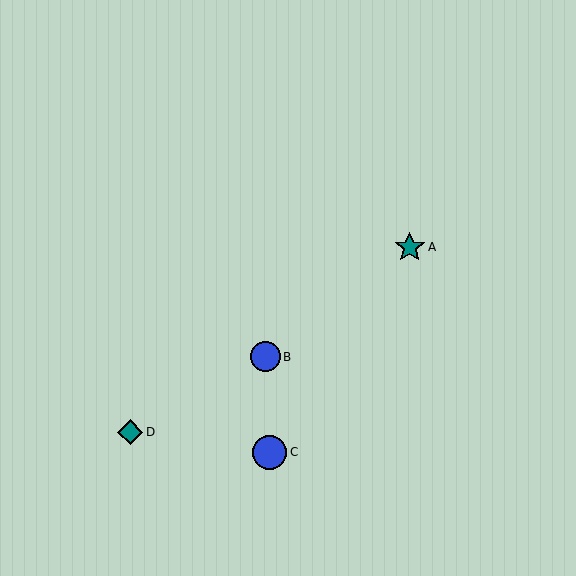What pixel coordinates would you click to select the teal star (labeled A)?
Click at (410, 247) to select the teal star A.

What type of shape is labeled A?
Shape A is a teal star.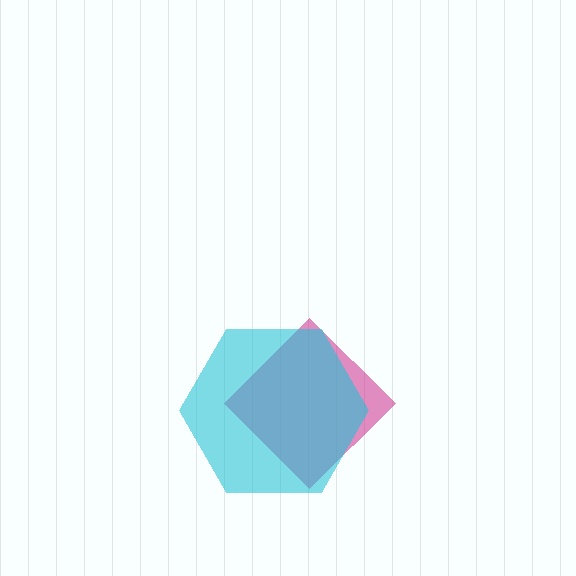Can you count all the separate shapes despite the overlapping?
Yes, there are 2 separate shapes.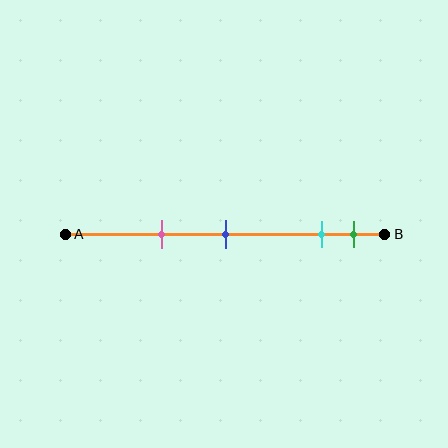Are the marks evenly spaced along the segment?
No, the marks are not evenly spaced.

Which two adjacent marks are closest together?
The cyan and green marks are the closest adjacent pair.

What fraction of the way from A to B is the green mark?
The green mark is approximately 90% (0.9) of the way from A to B.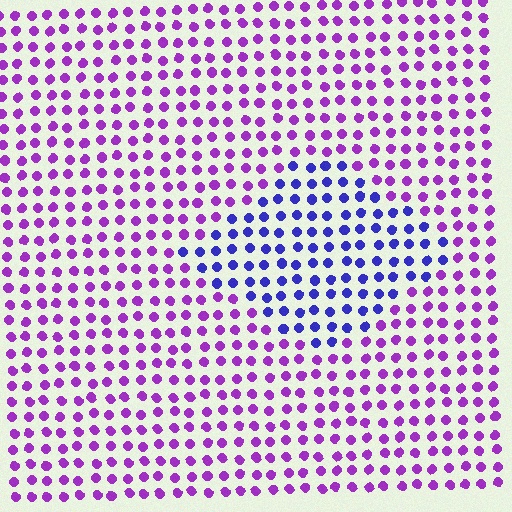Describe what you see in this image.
The image is filled with small purple elements in a uniform arrangement. A diamond-shaped region is visible where the elements are tinted to a slightly different hue, forming a subtle color boundary.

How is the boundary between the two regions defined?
The boundary is defined purely by a slight shift in hue (about 44 degrees). Spacing, size, and orientation are identical on both sides.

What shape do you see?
I see a diamond.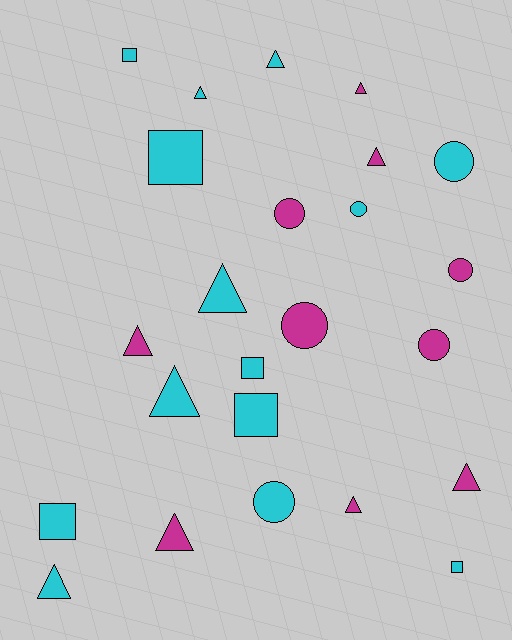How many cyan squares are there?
There are 6 cyan squares.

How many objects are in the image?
There are 24 objects.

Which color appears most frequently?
Cyan, with 14 objects.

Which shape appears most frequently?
Triangle, with 11 objects.